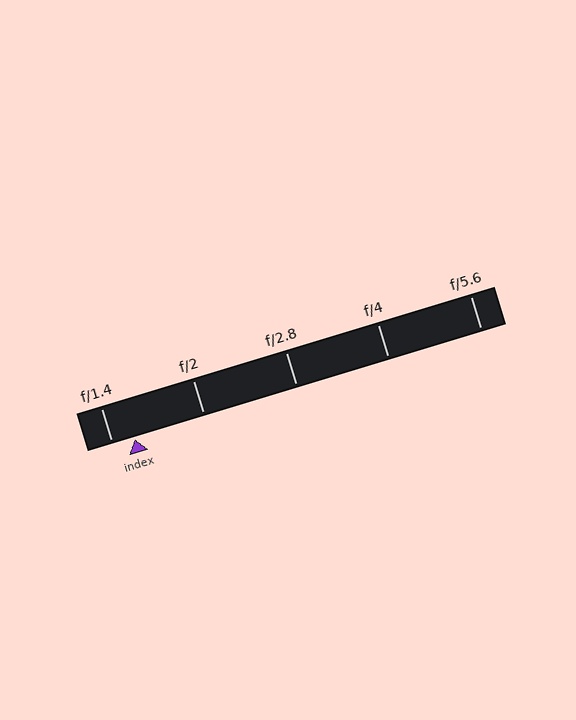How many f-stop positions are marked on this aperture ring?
There are 5 f-stop positions marked.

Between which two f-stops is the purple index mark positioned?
The index mark is between f/1.4 and f/2.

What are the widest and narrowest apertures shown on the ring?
The widest aperture shown is f/1.4 and the narrowest is f/5.6.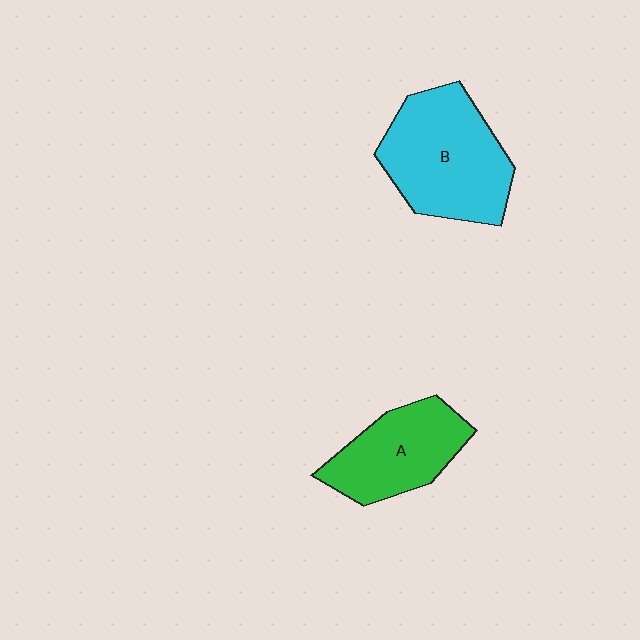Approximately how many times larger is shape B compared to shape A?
Approximately 1.4 times.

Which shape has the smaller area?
Shape A (green).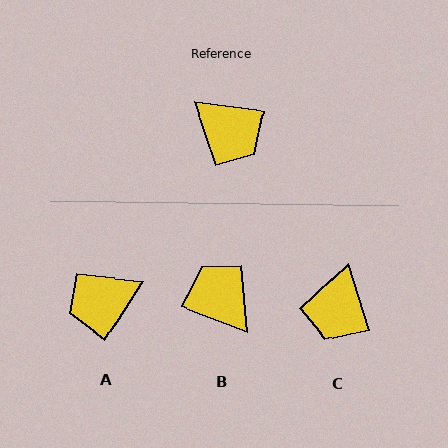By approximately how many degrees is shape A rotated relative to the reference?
Approximately 116 degrees clockwise.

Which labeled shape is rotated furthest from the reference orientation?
B, about 166 degrees away.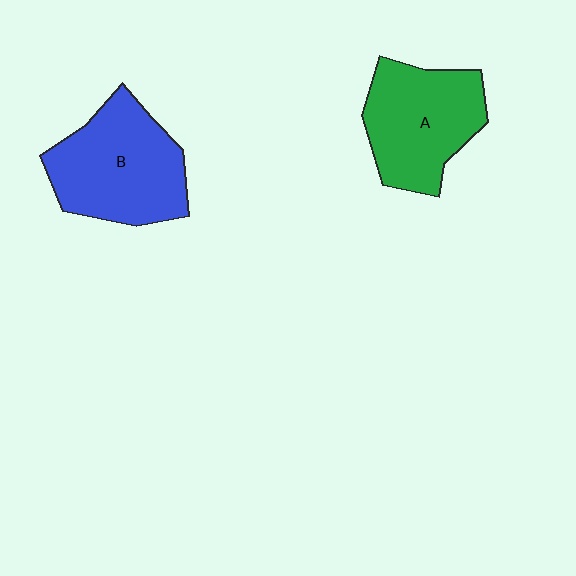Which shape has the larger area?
Shape B (blue).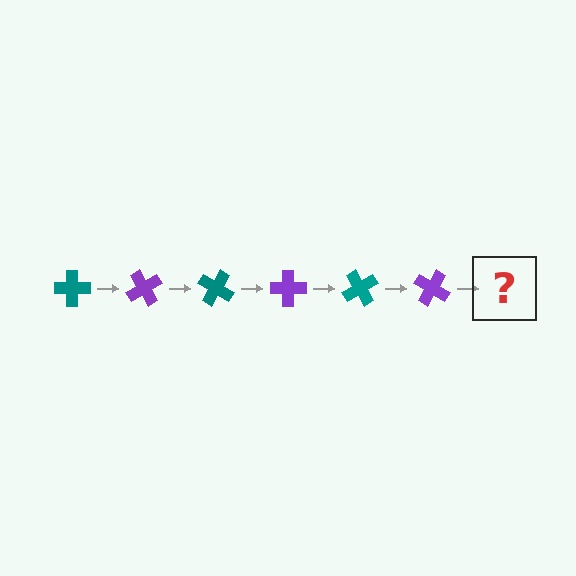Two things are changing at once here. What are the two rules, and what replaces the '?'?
The two rules are that it rotates 60 degrees each step and the color cycles through teal and purple. The '?' should be a teal cross, rotated 360 degrees from the start.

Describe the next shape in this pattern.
It should be a teal cross, rotated 360 degrees from the start.